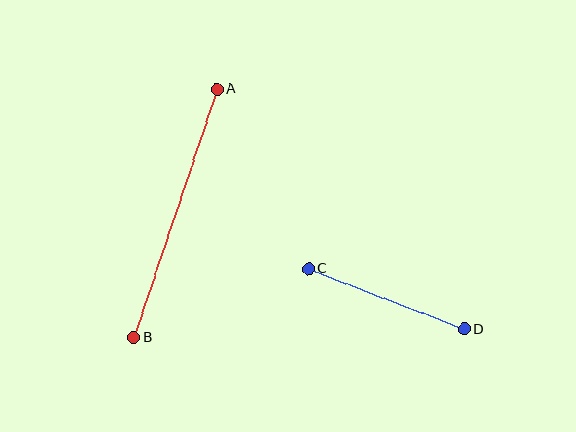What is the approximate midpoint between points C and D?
The midpoint is at approximately (386, 299) pixels.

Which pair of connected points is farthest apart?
Points A and B are farthest apart.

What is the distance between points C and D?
The distance is approximately 167 pixels.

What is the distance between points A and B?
The distance is approximately 262 pixels.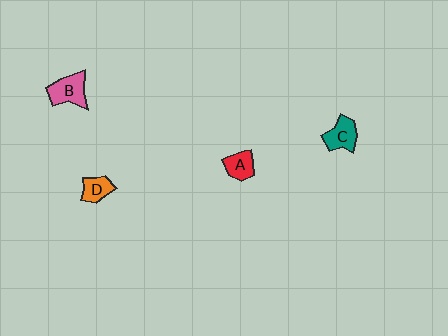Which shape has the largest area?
Shape B (pink).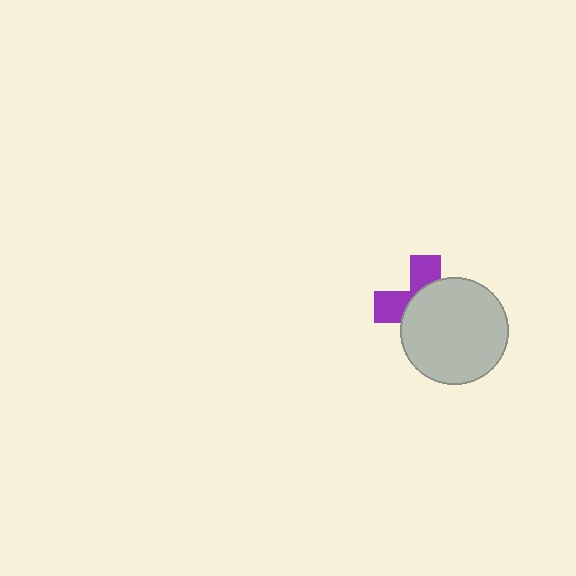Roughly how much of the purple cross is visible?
A small part of it is visible (roughly 37%).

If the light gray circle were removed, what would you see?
You would see the complete purple cross.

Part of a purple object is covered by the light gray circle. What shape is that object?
It is a cross.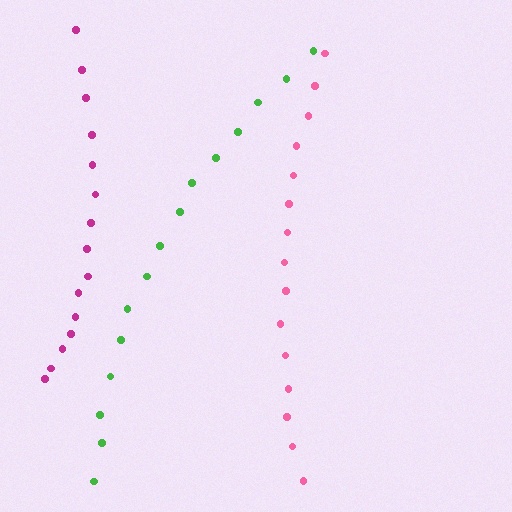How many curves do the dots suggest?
There are 3 distinct paths.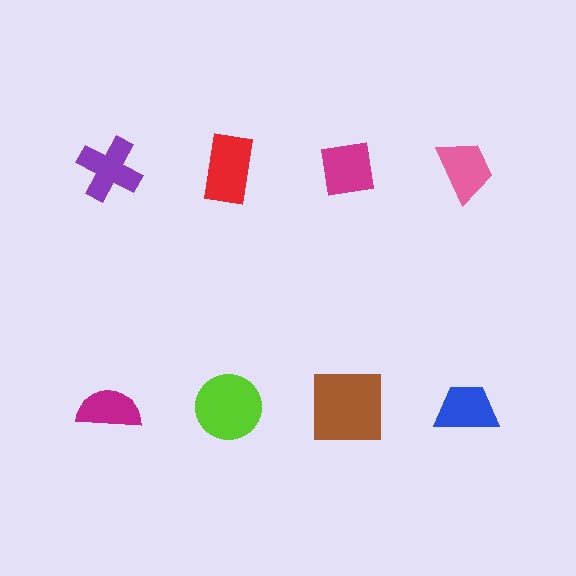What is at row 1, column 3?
A magenta square.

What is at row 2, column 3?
A brown square.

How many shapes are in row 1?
4 shapes.